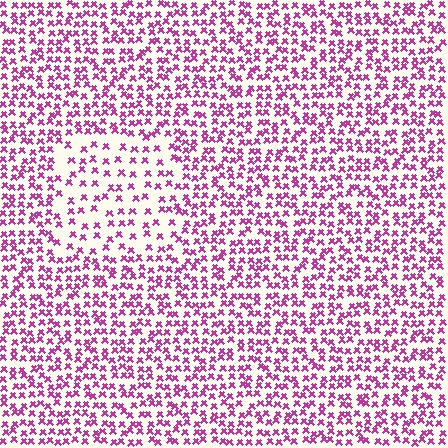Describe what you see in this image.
The image contains small magenta elements arranged at two different densities. A rectangle-shaped region is visible where the elements are less densely packed than the surrounding area.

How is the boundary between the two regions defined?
The boundary is defined by a change in element density (approximately 2.0x ratio). All elements are the same color, size, and shape.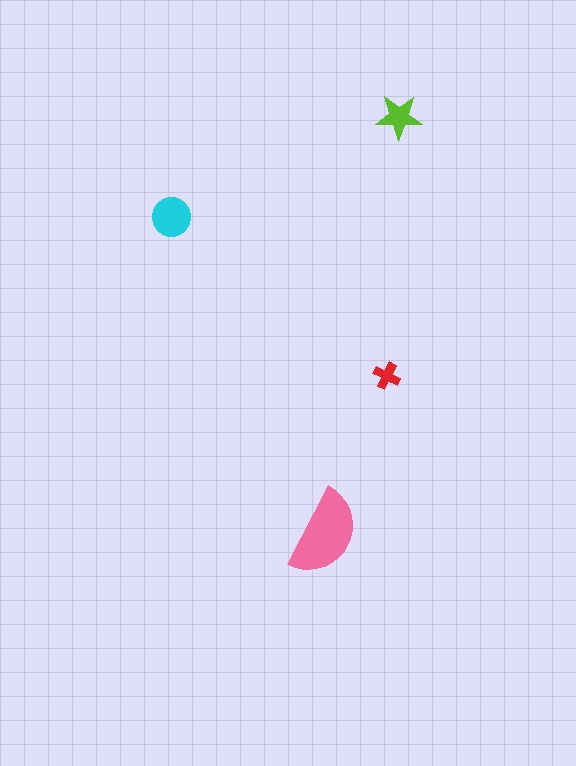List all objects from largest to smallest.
The pink semicircle, the cyan circle, the lime star, the red cross.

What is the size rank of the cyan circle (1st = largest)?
2nd.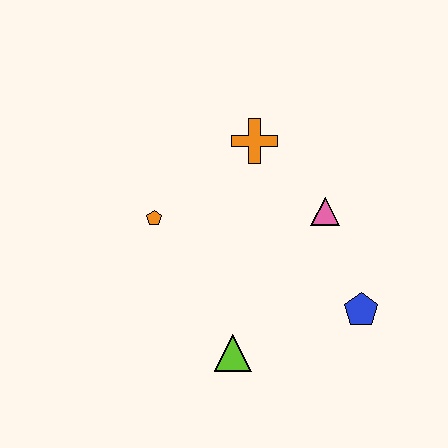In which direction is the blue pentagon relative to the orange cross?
The blue pentagon is below the orange cross.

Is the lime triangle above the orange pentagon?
No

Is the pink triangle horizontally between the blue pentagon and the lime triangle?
Yes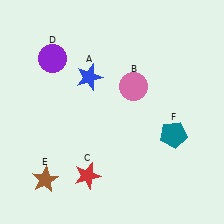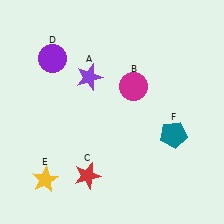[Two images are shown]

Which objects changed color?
A changed from blue to purple. B changed from pink to magenta. E changed from brown to yellow.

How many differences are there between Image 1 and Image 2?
There are 3 differences between the two images.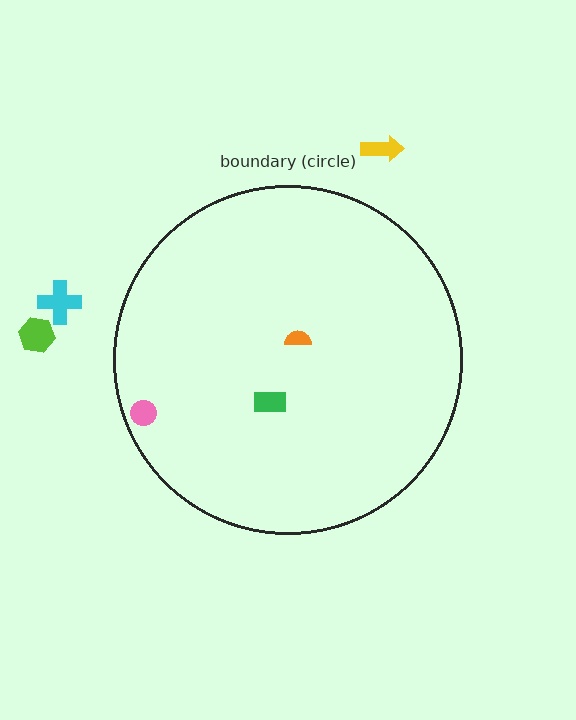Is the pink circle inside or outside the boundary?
Inside.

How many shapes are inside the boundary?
3 inside, 3 outside.